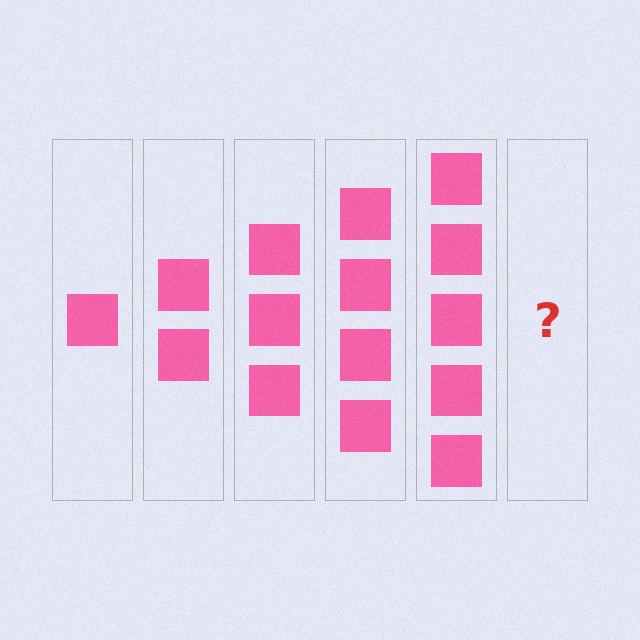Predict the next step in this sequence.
The next step is 6 squares.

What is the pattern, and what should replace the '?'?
The pattern is that each step adds one more square. The '?' should be 6 squares.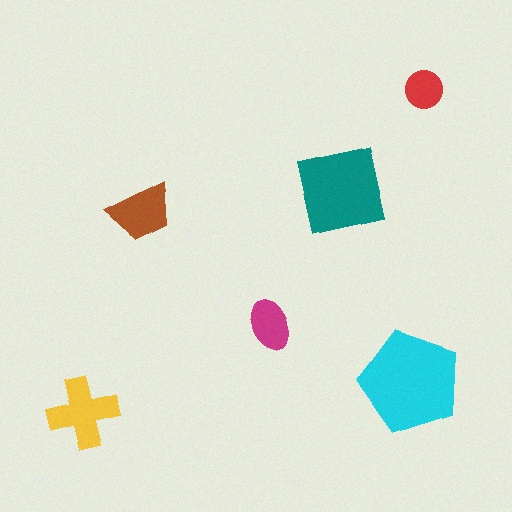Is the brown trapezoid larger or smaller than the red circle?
Larger.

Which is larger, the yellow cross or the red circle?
The yellow cross.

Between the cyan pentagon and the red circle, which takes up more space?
The cyan pentagon.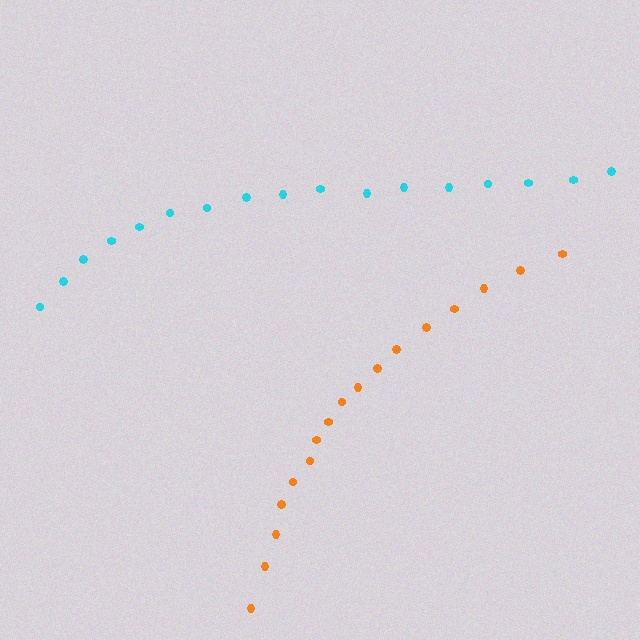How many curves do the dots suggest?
There are 2 distinct paths.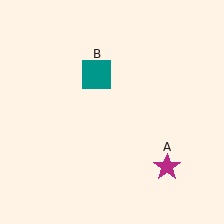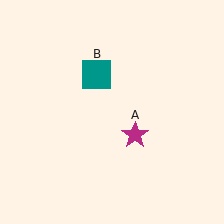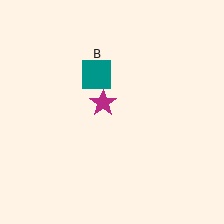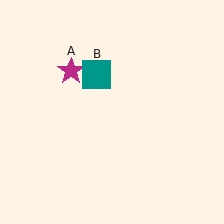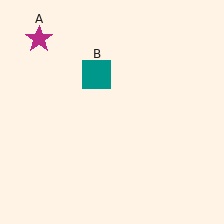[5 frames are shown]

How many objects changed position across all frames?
1 object changed position: magenta star (object A).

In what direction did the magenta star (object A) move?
The magenta star (object A) moved up and to the left.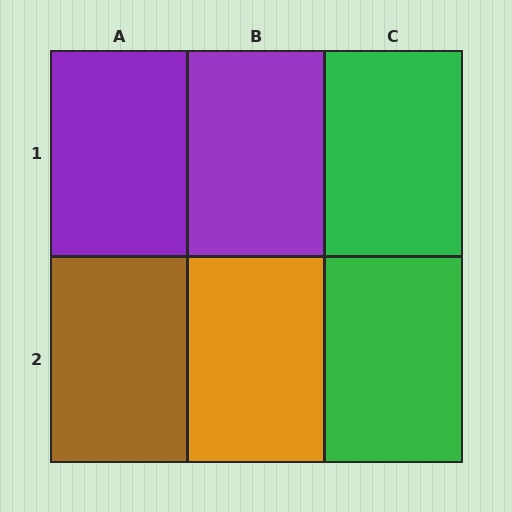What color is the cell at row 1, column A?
Purple.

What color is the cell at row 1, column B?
Purple.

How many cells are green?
2 cells are green.